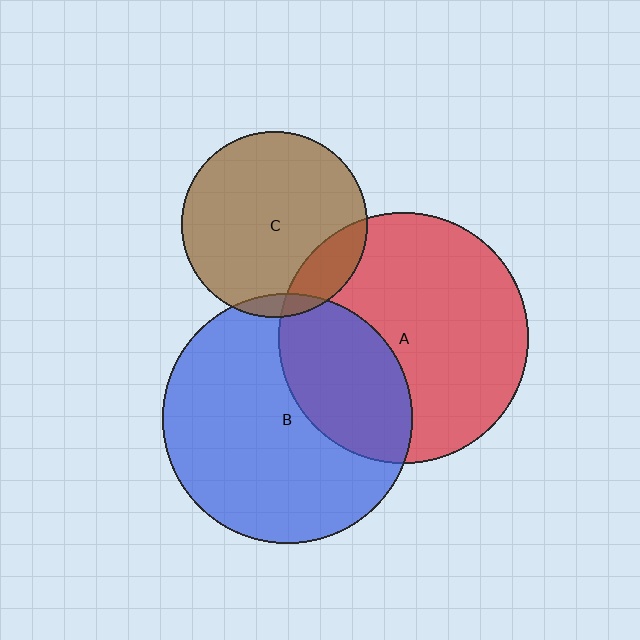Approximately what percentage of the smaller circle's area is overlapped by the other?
Approximately 15%.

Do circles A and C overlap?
Yes.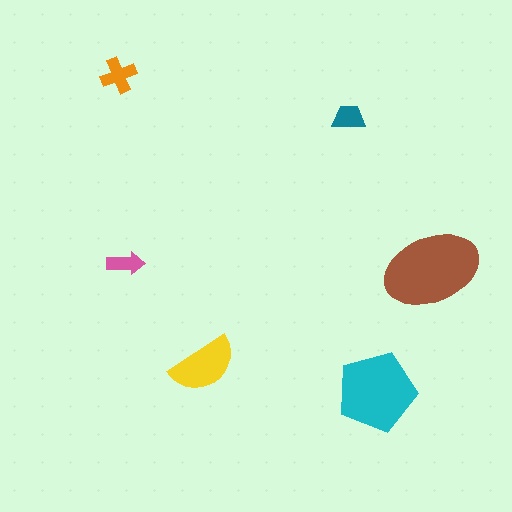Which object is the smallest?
The pink arrow.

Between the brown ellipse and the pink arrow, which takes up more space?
The brown ellipse.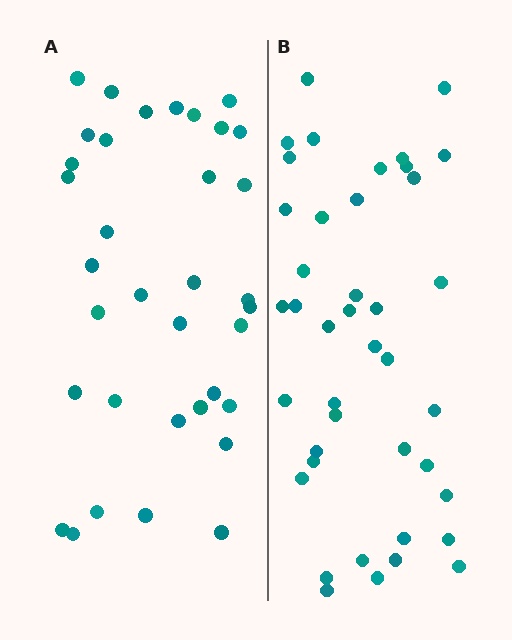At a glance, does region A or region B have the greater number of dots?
Region B (the right region) has more dots.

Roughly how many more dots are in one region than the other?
Region B has about 6 more dots than region A.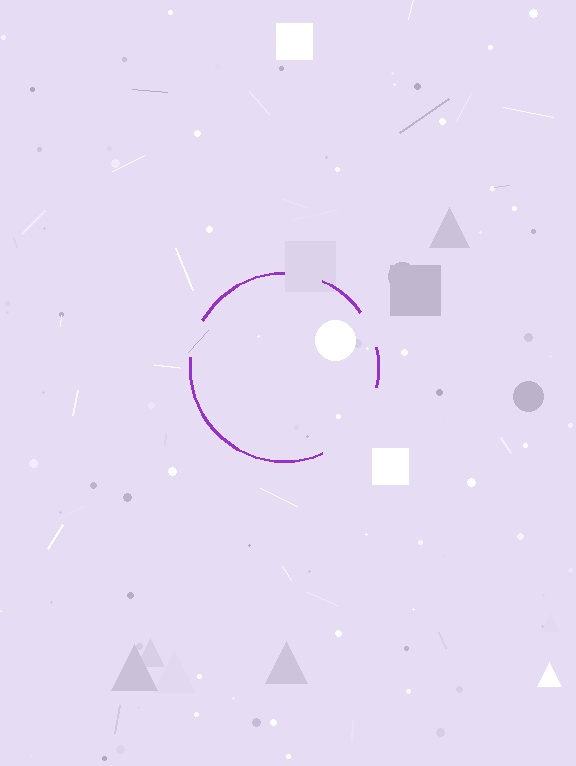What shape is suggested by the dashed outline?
The dashed outline suggests a circle.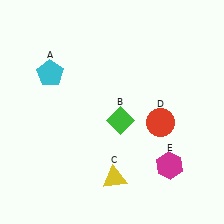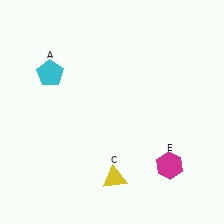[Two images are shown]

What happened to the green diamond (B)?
The green diamond (B) was removed in Image 2. It was in the bottom-right area of Image 1.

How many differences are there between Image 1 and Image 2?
There are 2 differences between the two images.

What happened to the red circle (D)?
The red circle (D) was removed in Image 2. It was in the bottom-right area of Image 1.